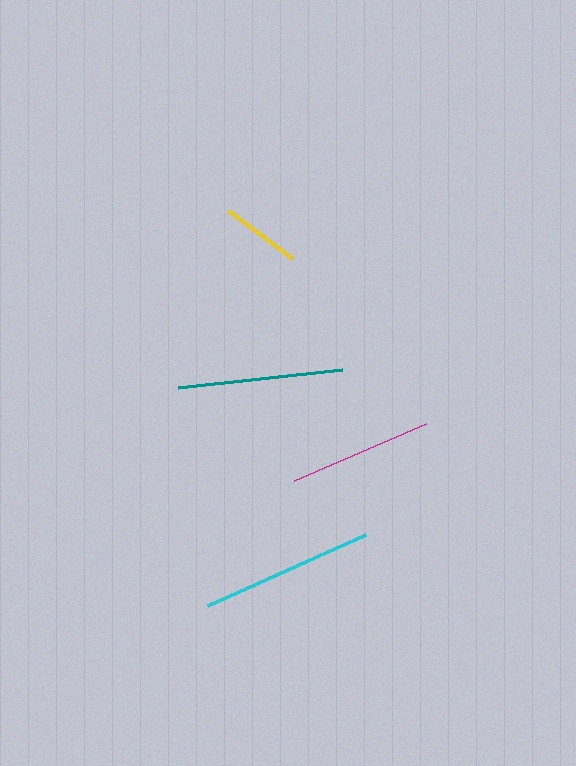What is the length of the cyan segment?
The cyan segment is approximately 173 pixels long.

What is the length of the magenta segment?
The magenta segment is approximately 144 pixels long.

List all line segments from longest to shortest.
From longest to shortest: cyan, teal, magenta, yellow.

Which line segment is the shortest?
The yellow line is the shortest at approximately 80 pixels.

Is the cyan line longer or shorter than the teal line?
The cyan line is longer than the teal line.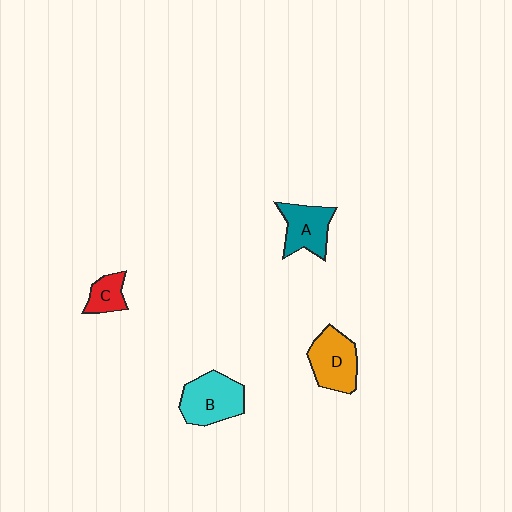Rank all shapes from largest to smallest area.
From largest to smallest: B (cyan), D (orange), A (teal), C (red).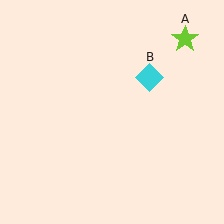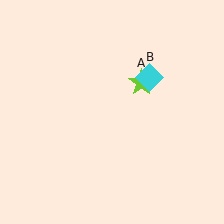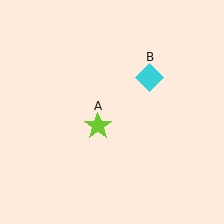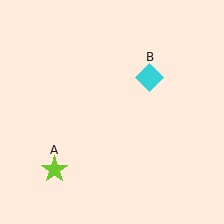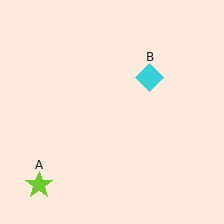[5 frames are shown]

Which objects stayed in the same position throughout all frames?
Cyan diamond (object B) remained stationary.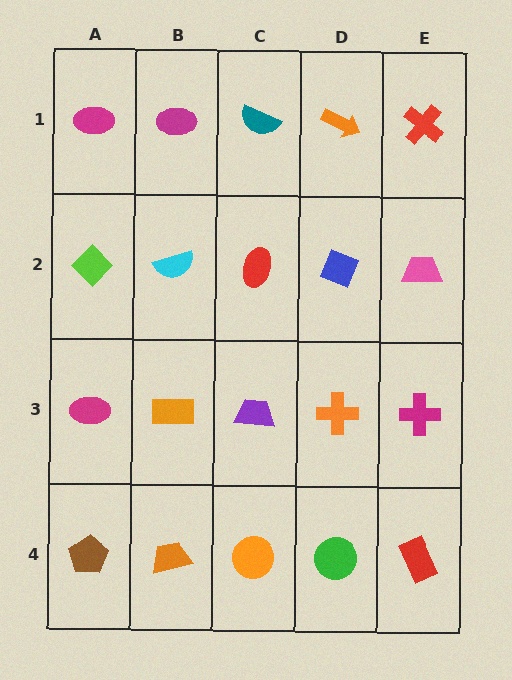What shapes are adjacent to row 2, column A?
A magenta ellipse (row 1, column A), a magenta ellipse (row 3, column A), a cyan semicircle (row 2, column B).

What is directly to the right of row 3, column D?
A magenta cross.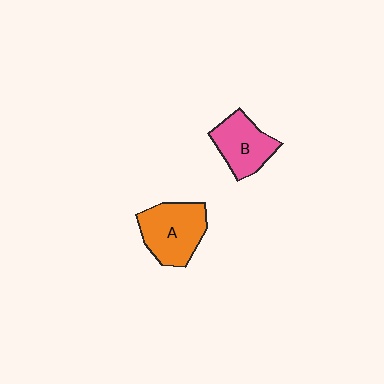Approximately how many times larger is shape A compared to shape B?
Approximately 1.2 times.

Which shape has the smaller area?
Shape B (pink).